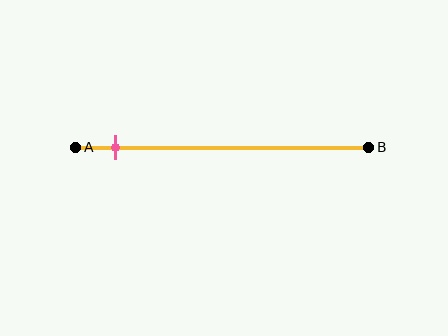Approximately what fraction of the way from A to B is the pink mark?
The pink mark is approximately 15% of the way from A to B.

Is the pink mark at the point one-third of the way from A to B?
No, the mark is at about 15% from A, not at the 33% one-third point.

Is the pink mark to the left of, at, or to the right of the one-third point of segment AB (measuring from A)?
The pink mark is to the left of the one-third point of segment AB.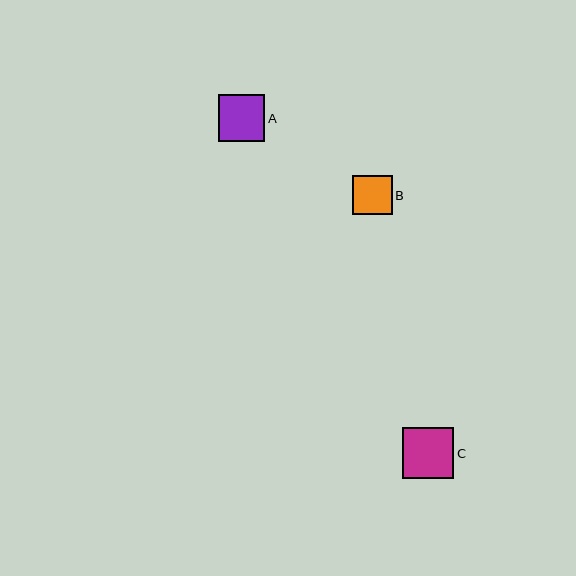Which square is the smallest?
Square B is the smallest with a size of approximately 40 pixels.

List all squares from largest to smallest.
From largest to smallest: C, A, B.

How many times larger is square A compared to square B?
Square A is approximately 1.2 times the size of square B.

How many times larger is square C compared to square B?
Square C is approximately 1.3 times the size of square B.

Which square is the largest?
Square C is the largest with a size of approximately 51 pixels.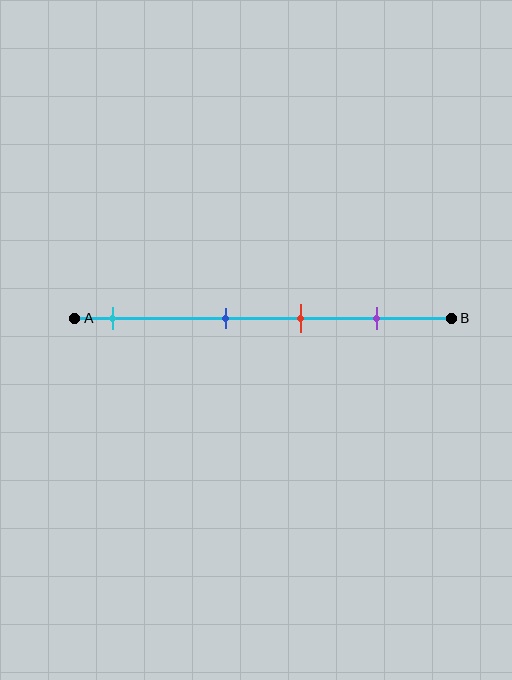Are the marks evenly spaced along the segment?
No, the marks are not evenly spaced.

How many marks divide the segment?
There are 4 marks dividing the segment.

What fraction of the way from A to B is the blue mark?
The blue mark is approximately 40% (0.4) of the way from A to B.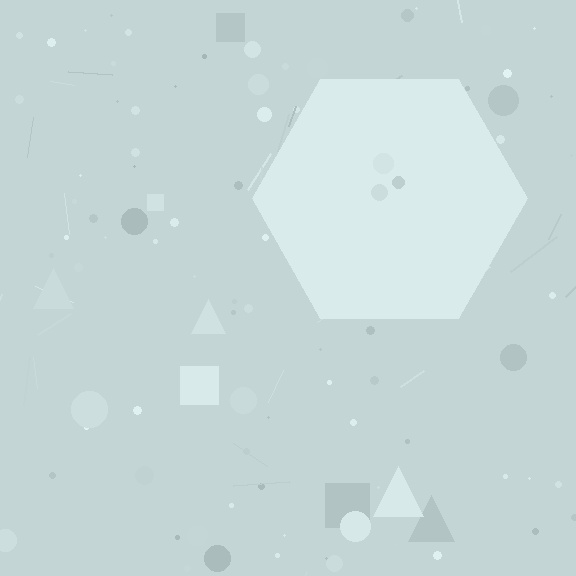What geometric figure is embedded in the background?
A hexagon is embedded in the background.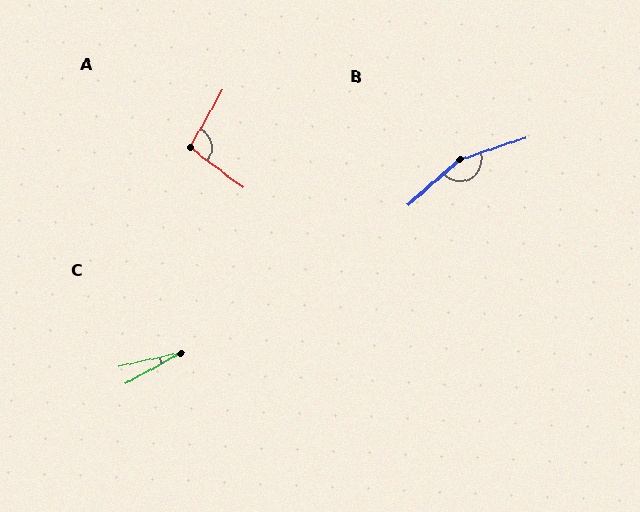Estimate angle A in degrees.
Approximately 97 degrees.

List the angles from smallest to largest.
C (16°), A (97°), B (157°).